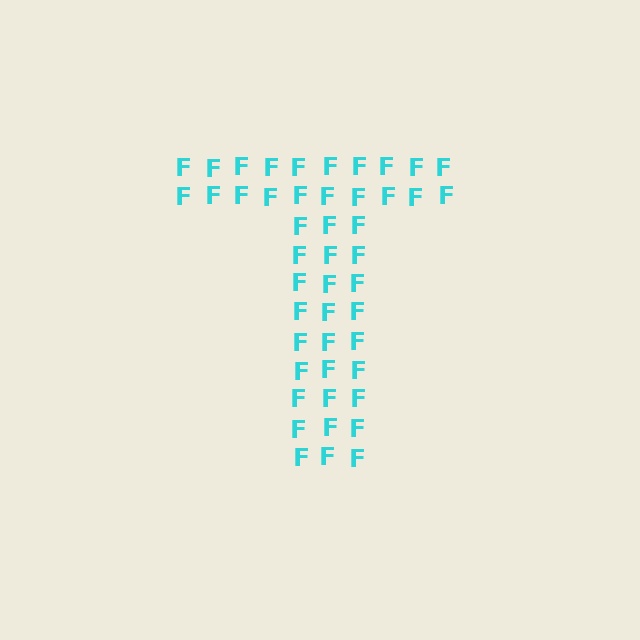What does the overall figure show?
The overall figure shows the letter T.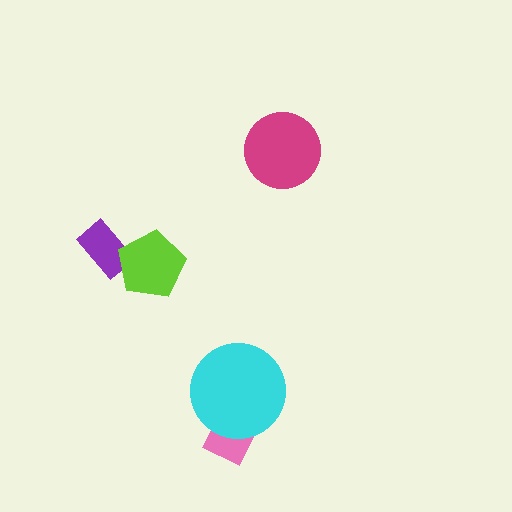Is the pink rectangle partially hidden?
Yes, it is partially covered by another shape.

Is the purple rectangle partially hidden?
Yes, it is partially covered by another shape.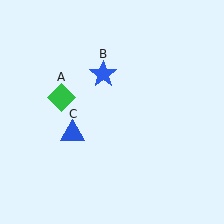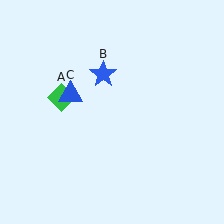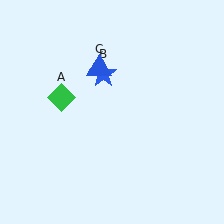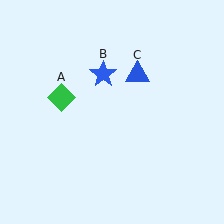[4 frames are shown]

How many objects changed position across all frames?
1 object changed position: blue triangle (object C).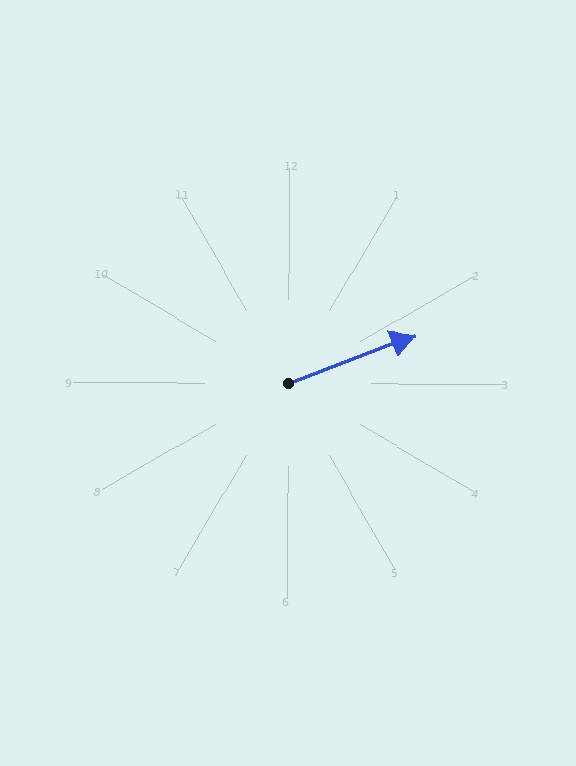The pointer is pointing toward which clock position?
Roughly 2 o'clock.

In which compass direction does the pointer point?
East.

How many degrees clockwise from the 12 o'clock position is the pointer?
Approximately 69 degrees.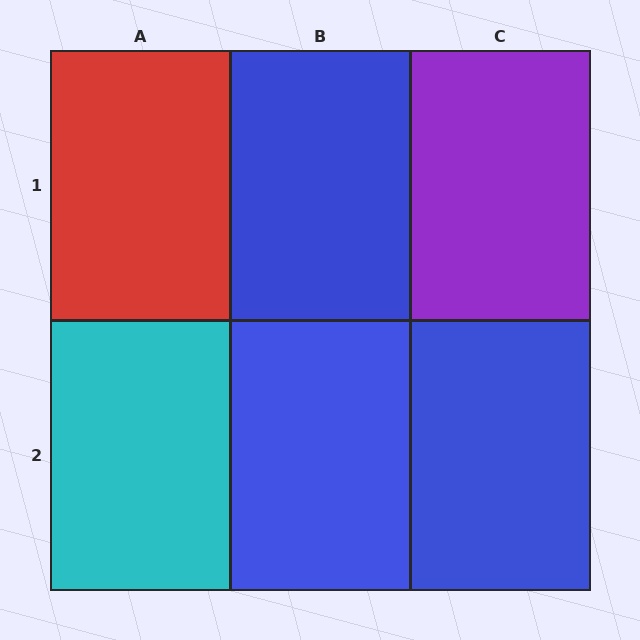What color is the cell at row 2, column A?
Cyan.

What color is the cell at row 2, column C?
Blue.